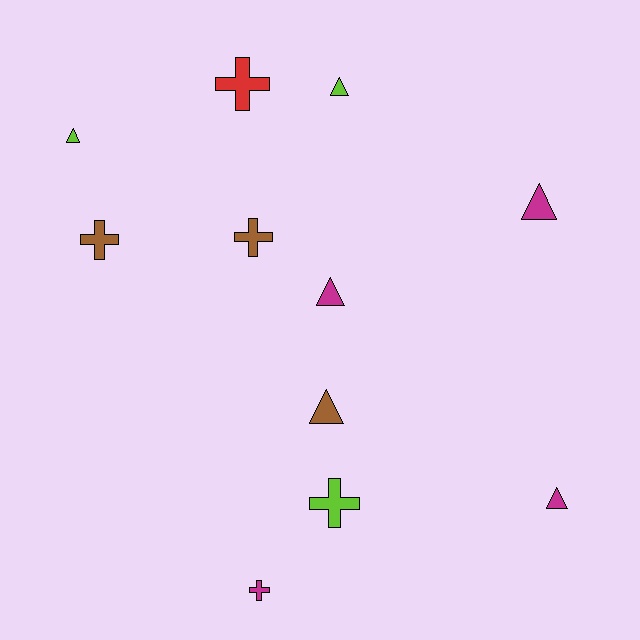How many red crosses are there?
There is 1 red cross.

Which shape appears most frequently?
Triangle, with 6 objects.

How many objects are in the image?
There are 11 objects.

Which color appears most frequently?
Magenta, with 4 objects.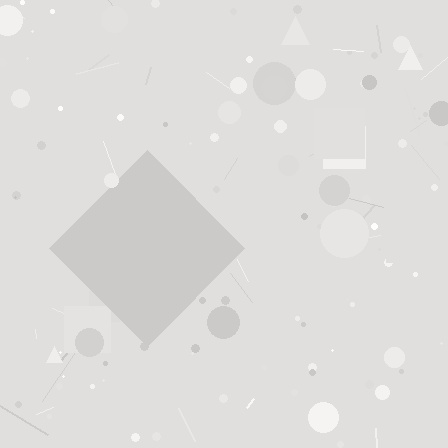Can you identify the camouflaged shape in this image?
The camouflaged shape is a diamond.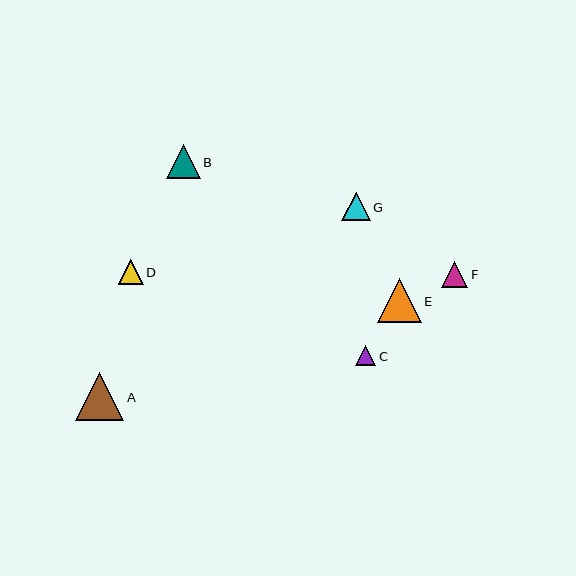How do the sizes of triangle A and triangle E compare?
Triangle A and triangle E are approximately the same size.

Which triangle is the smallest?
Triangle C is the smallest with a size of approximately 20 pixels.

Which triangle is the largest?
Triangle A is the largest with a size of approximately 48 pixels.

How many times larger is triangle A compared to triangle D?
Triangle A is approximately 1.9 times the size of triangle D.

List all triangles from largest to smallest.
From largest to smallest: A, E, B, G, F, D, C.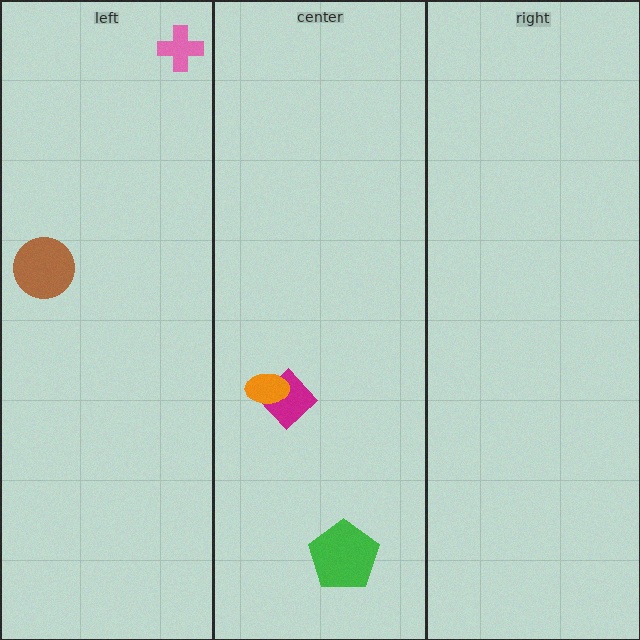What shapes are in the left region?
The brown circle, the pink cross.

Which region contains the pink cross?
The left region.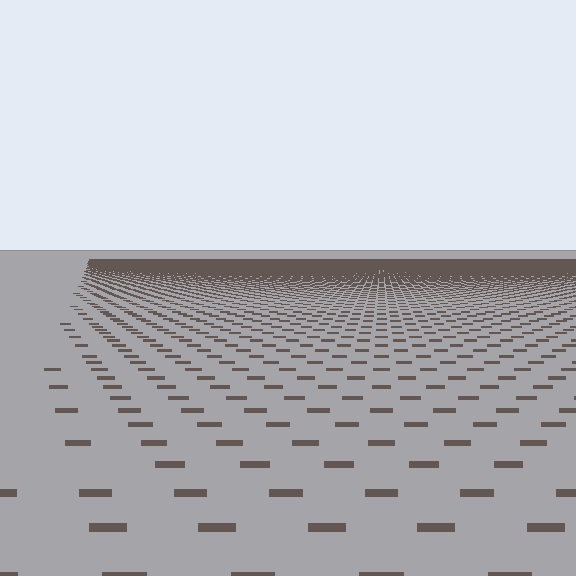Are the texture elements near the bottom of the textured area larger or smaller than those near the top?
Larger. Near the bottom, elements are closer to the viewer and appear at a bigger on-screen size.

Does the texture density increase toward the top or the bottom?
Density increases toward the top.